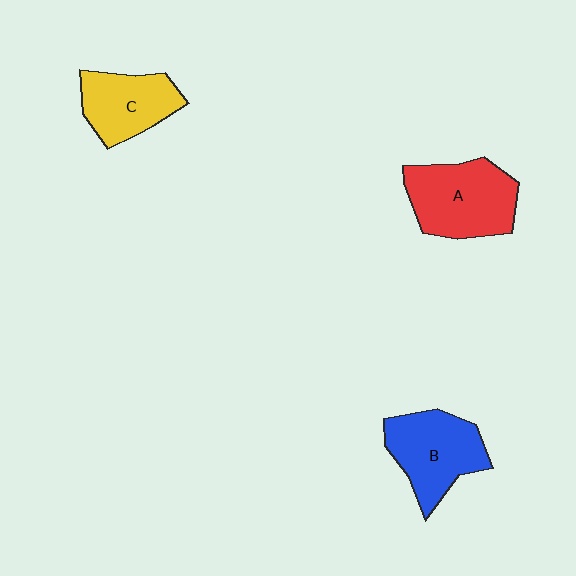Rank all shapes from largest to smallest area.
From largest to smallest: A (red), B (blue), C (yellow).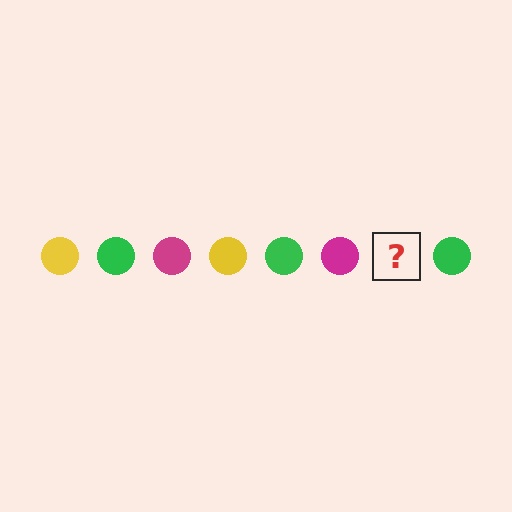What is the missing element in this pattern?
The missing element is a yellow circle.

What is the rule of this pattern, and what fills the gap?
The rule is that the pattern cycles through yellow, green, magenta circles. The gap should be filled with a yellow circle.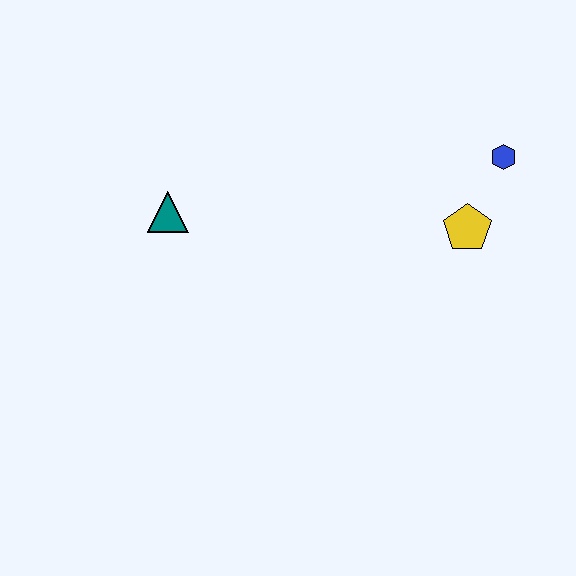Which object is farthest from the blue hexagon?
The teal triangle is farthest from the blue hexagon.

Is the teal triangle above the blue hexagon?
No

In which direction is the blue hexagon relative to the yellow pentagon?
The blue hexagon is above the yellow pentagon.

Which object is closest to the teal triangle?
The yellow pentagon is closest to the teal triangle.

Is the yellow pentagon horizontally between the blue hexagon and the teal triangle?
Yes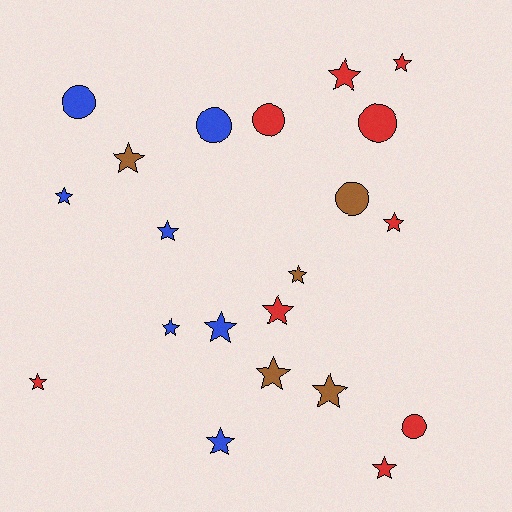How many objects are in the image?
There are 21 objects.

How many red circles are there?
There are 3 red circles.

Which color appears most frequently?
Red, with 9 objects.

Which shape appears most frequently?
Star, with 15 objects.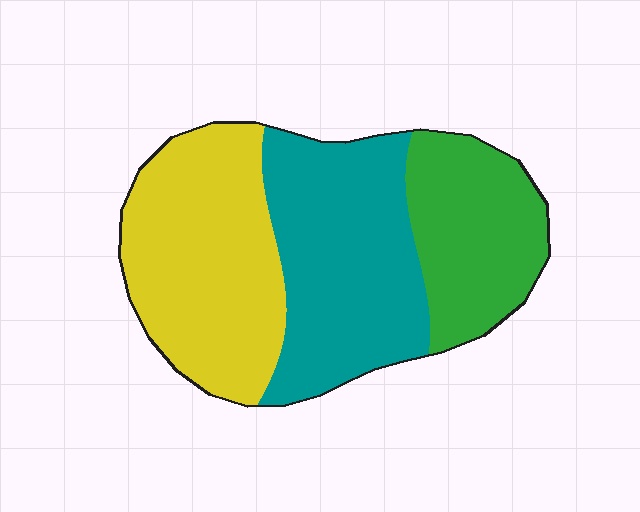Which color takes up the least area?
Green, at roughly 25%.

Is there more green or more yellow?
Yellow.